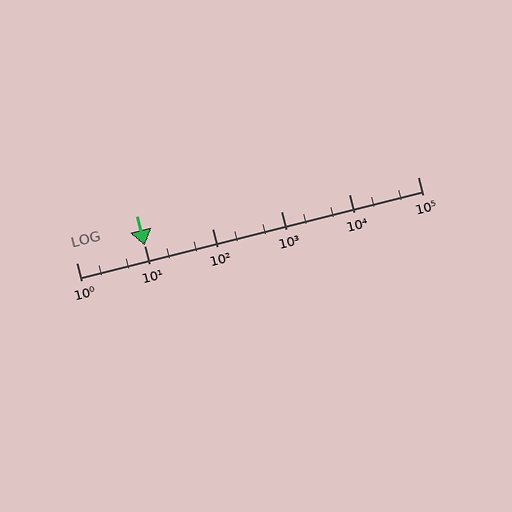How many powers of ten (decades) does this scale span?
The scale spans 5 decades, from 1 to 100000.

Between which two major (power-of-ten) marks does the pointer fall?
The pointer is between 10 and 100.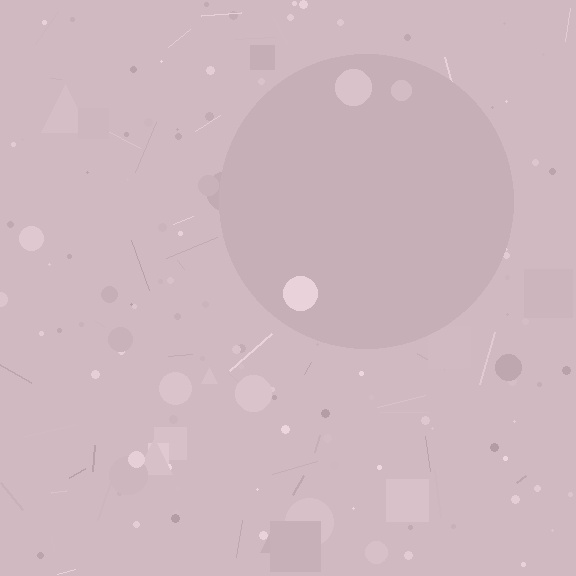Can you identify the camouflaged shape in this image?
The camouflaged shape is a circle.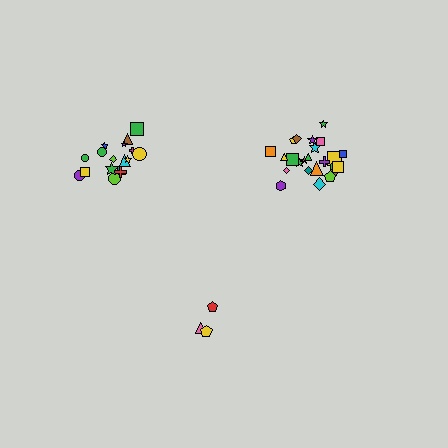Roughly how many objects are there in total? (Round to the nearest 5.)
Roughly 45 objects in total.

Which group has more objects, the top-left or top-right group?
The top-right group.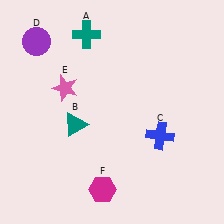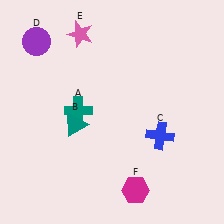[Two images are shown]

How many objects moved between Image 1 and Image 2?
3 objects moved between the two images.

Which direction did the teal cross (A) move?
The teal cross (A) moved down.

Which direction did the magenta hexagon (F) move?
The magenta hexagon (F) moved right.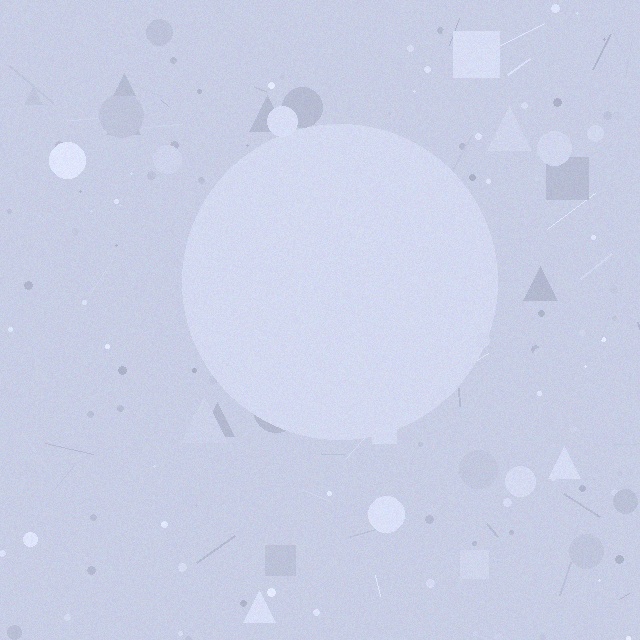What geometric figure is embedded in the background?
A circle is embedded in the background.